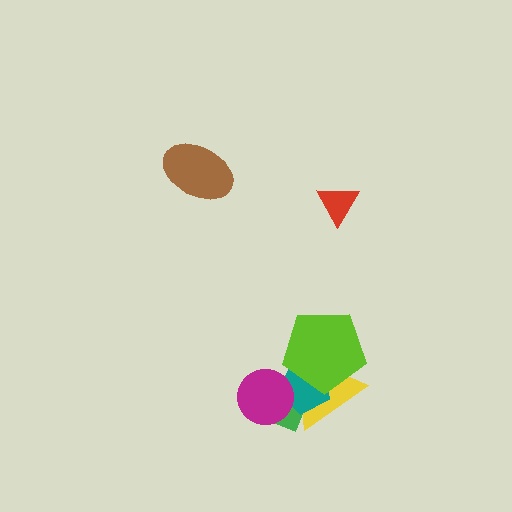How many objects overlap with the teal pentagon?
4 objects overlap with the teal pentagon.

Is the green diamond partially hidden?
Yes, it is partially covered by another shape.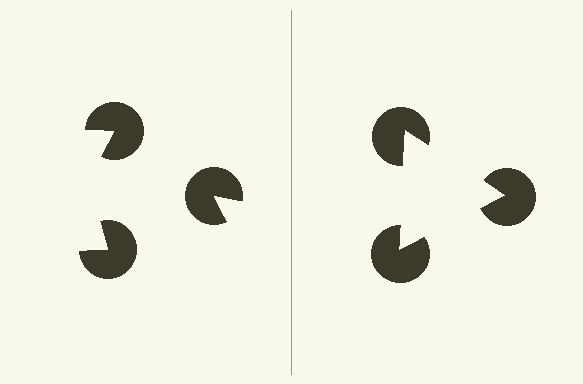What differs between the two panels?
The pac-man discs are positioned identically on both sides; only the wedge orientations differ. On the right they align to a triangle; on the left they are misaligned.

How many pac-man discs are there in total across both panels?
6 — 3 on each side.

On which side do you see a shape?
An illusory triangle appears on the right side. On the left side the wedge cuts are rotated, so no coherent shape forms.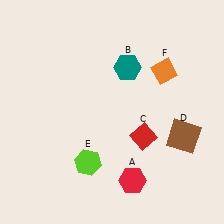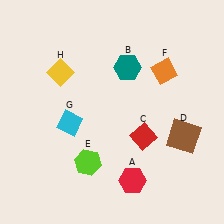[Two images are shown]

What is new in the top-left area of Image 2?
A yellow diamond (H) was added in the top-left area of Image 2.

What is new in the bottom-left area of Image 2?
A cyan diamond (G) was added in the bottom-left area of Image 2.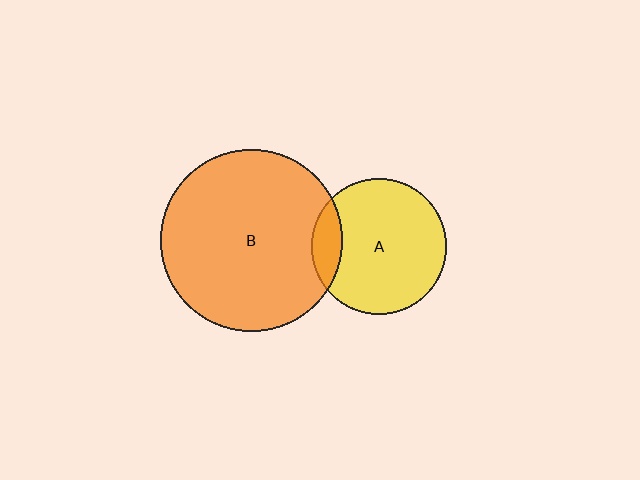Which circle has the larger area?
Circle B (orange).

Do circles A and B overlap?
Yes.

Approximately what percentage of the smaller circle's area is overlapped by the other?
Approximately 15%.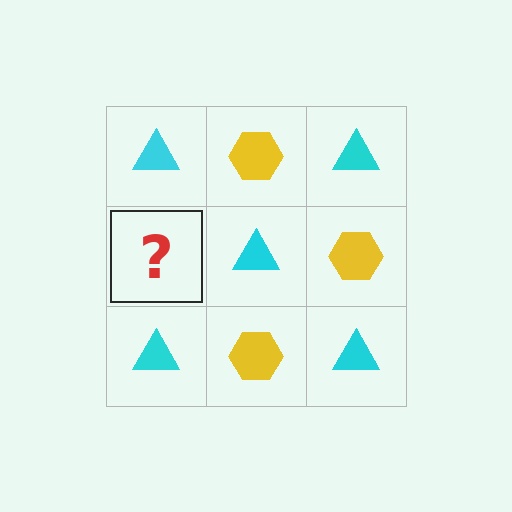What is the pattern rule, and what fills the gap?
The rule is that it alternates cyan triangle and yellow hexagon in a checkerboard pattern. The gap should be filled with a yellow hexagon.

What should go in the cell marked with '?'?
The missing cell should contain a yellow hexagon.